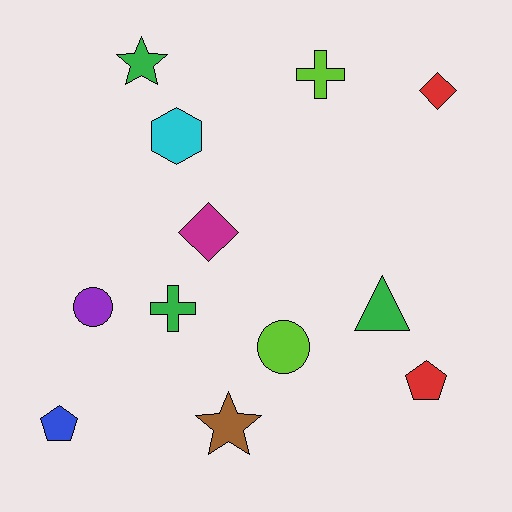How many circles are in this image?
There are 2 circles.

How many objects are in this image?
There are 12 objects.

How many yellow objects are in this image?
There are no yellow objects.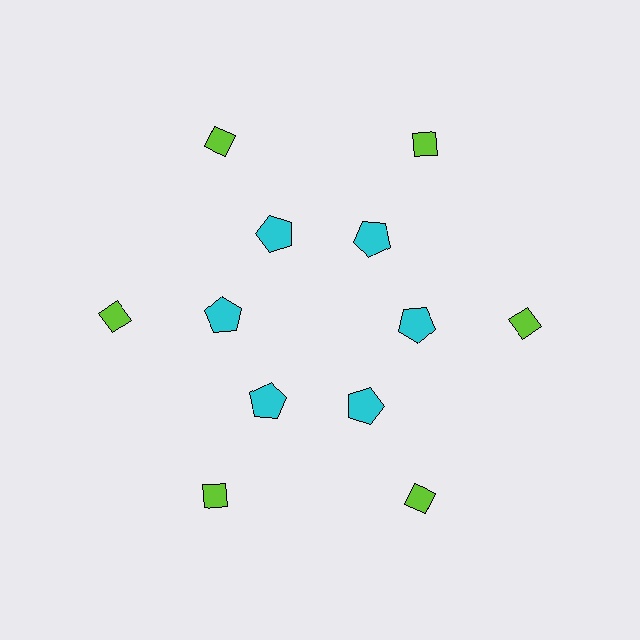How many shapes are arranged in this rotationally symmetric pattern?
There are 12 shapes, arranged in 6 groups of 2.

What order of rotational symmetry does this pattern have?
This pattern has 6-fold rotational symmetry.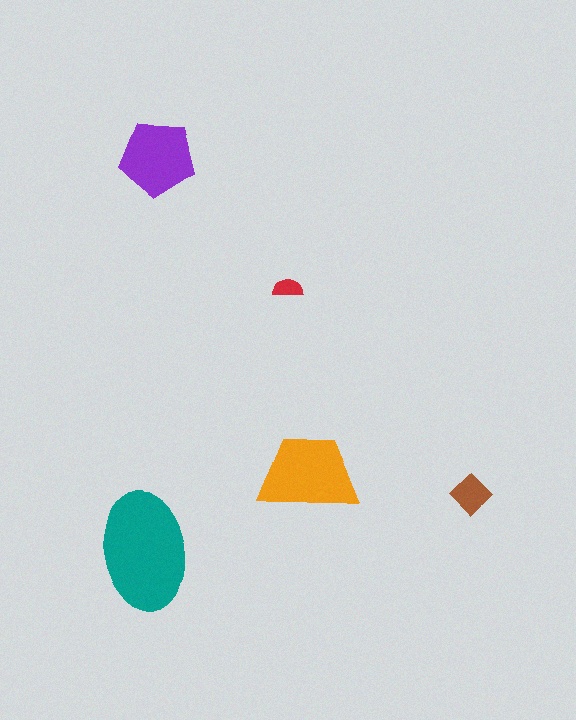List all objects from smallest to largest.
The red semicircle, the brown diamond, the purple pentagon, the orange trapezoid, the teal ellipse.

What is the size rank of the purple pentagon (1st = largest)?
3rd.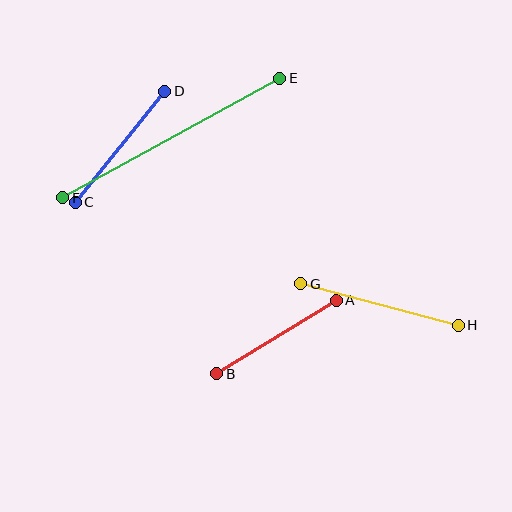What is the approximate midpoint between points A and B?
The midpoint is at approximately (277, 337) pixels.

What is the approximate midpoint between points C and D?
The midpoint is at approximately (120, 147) pixels.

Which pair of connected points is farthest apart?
Points E and F are farthest apart.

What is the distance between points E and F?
The distance is approximately 248 pixels.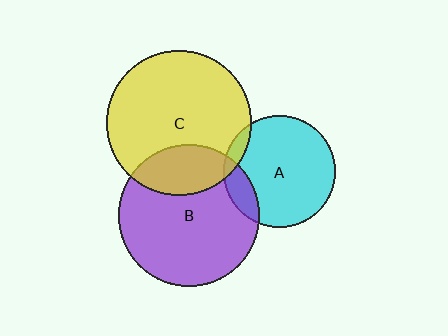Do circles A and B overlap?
Yes.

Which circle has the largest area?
Circle C (yellow).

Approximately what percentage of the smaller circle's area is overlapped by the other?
Approximately 15%.